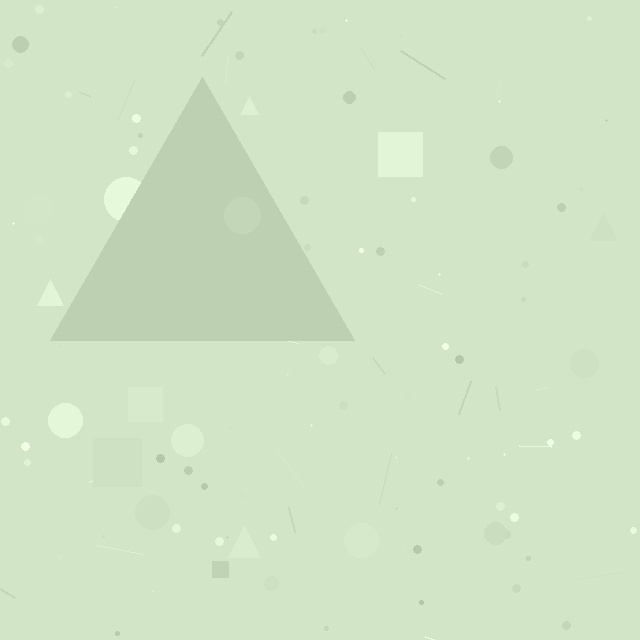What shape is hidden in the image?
A triangle is hidden in the image.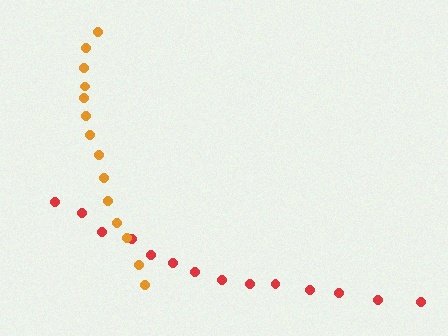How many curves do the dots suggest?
There are 2 distinct paths.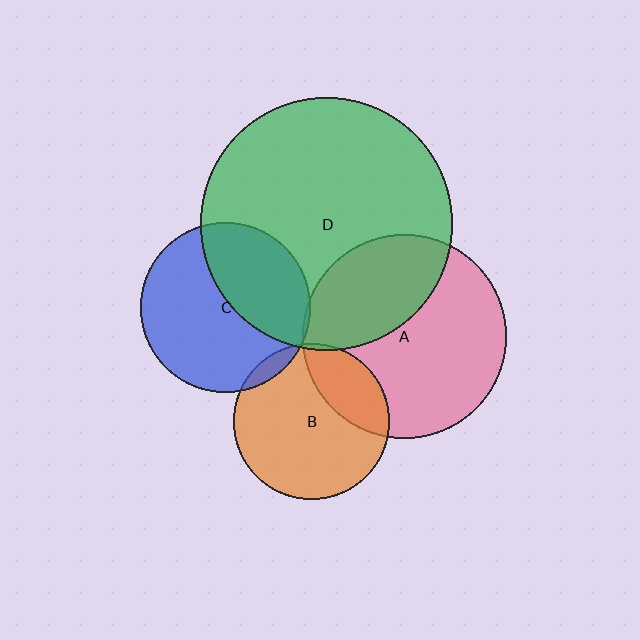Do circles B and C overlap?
Yes.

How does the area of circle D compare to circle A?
Approximately 1.5 times.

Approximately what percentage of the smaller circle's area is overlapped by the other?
Approximately 5%.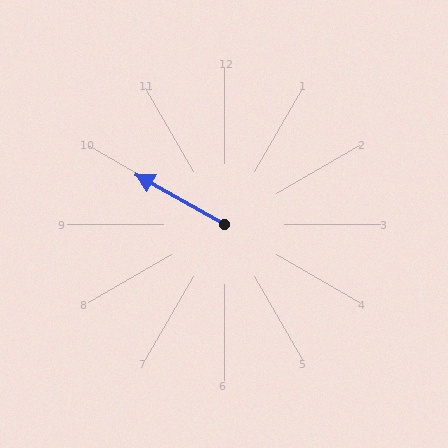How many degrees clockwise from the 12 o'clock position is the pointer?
Approximately 299 degrees.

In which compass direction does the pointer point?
Northwest.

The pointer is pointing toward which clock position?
Roughly 10 o'clock.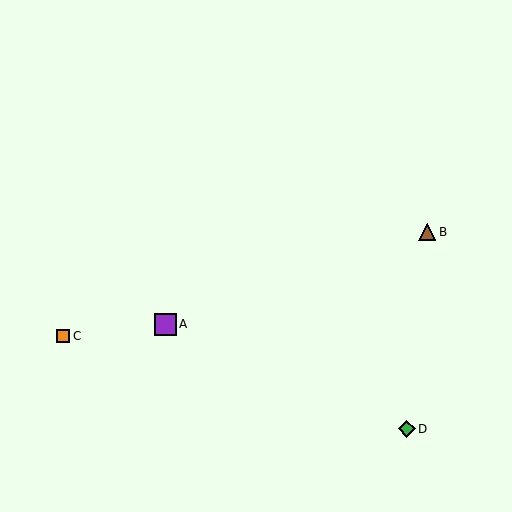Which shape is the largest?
The purple square (labeled A) is the largest.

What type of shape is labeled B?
Shape B is a brown triangle.